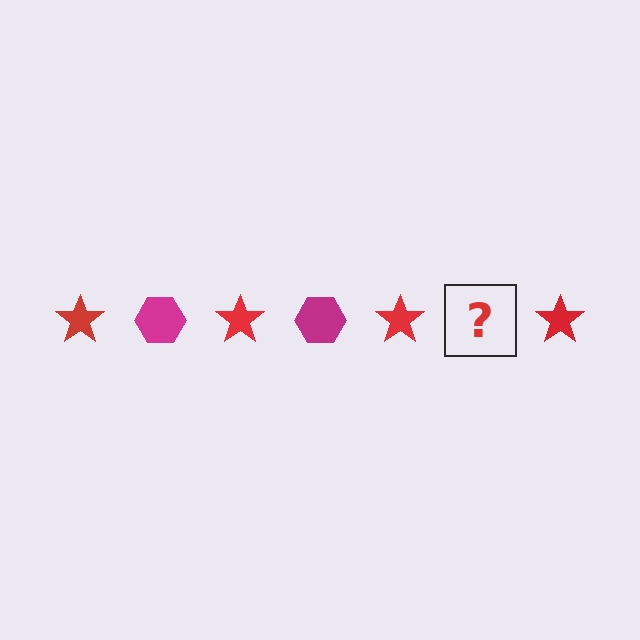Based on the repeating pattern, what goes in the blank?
The blank should be a magenta hexagon.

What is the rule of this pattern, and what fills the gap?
The rule is that the pattern alternates between red star and magenta hexagon. The gap should be filled with a magenta hexagon.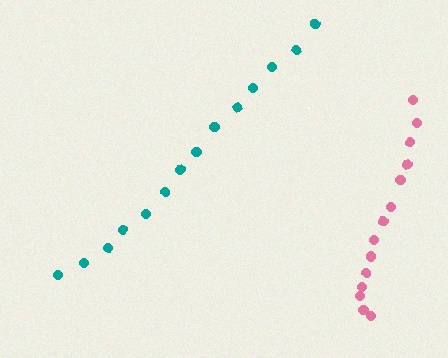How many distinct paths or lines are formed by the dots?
There are 2 distinct paths.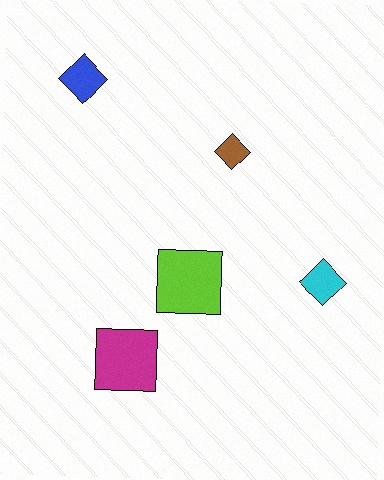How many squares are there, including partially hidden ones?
There are 2 squares.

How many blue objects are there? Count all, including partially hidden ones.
There is 1 blue object.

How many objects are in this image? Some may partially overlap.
There are 5 objects.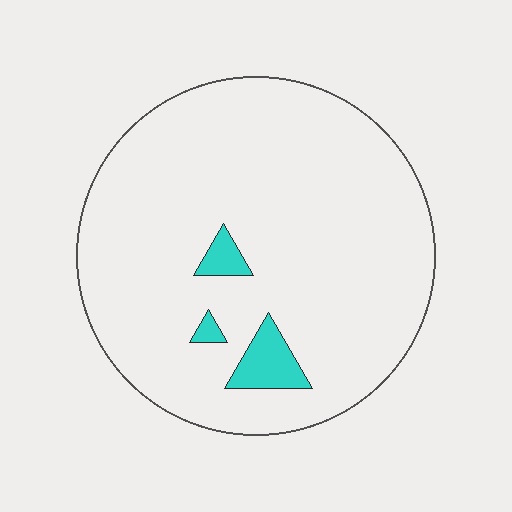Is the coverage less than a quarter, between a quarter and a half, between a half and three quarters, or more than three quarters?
Less than a quarter.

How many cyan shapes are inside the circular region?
3.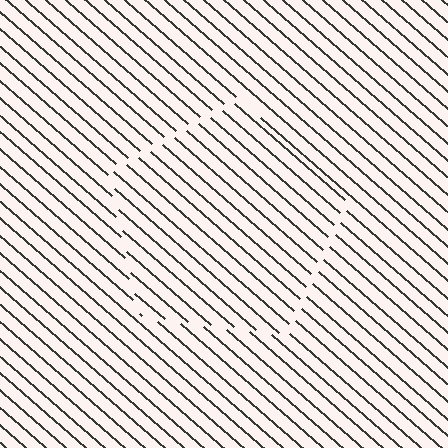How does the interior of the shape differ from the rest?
The interior of the shape contains the same grating, shifted by half a period — the contour is defined by the phase discontinuity where line-ends from the inner and outer gratings abut.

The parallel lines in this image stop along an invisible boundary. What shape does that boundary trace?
An illusory pentagon. The interior of the shape contains the same grating, shifted by half a period — the contour is defined by the phase discontinuity where line-ends from the inner and outer gratings abut.